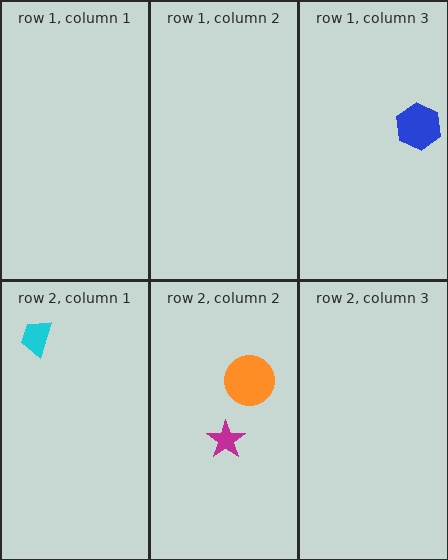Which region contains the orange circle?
The row 2, column 2 region.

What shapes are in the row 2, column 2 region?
The orange circle, the magenta star.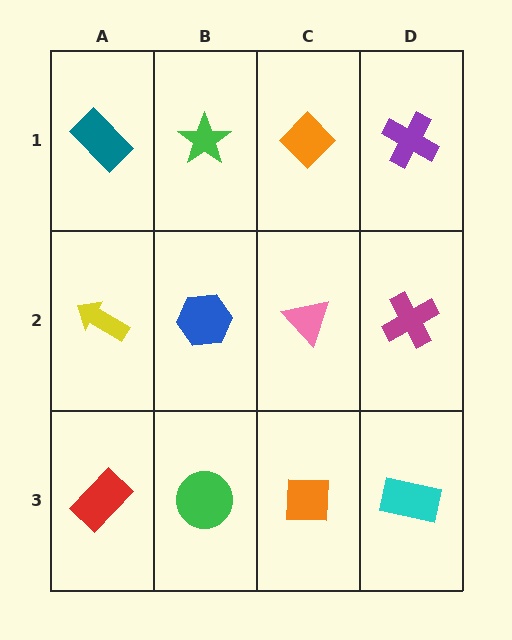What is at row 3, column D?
A cyan rectangle.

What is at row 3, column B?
A green circle.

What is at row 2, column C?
A pink triangle.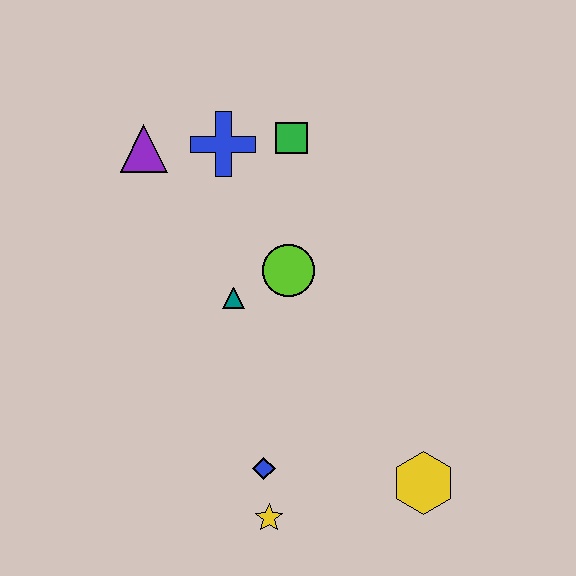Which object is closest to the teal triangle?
The lime circle is closest to the teal triangle.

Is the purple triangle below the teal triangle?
No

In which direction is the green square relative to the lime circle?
The green square is above the lime circle.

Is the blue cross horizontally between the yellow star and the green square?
No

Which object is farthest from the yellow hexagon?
The purple triangle is farthest from the yellow hexagon.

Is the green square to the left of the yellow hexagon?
Yes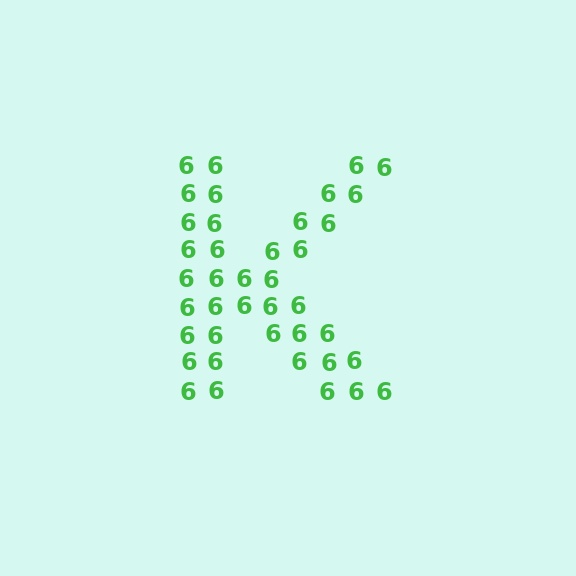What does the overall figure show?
The overall figure shows the letter K.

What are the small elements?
The small elements are digit 6's.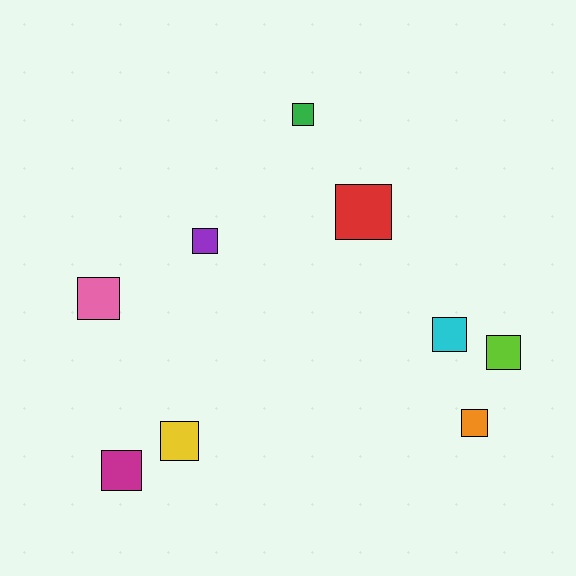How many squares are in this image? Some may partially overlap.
There are 9 squares.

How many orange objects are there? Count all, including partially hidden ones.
There is 1 orange object.